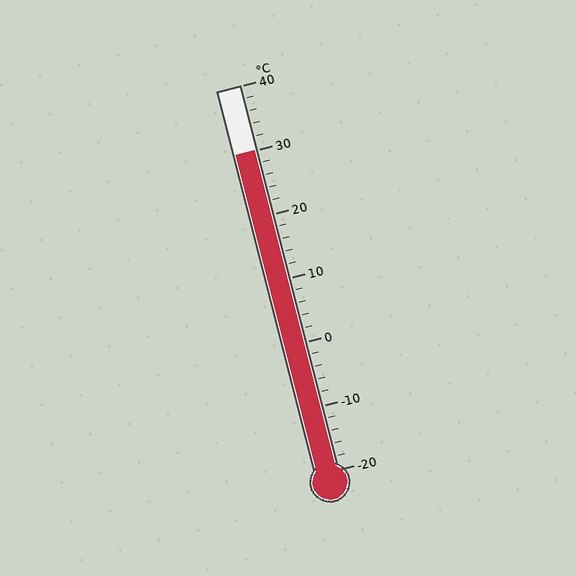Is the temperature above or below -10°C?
The temperature is above -10°C.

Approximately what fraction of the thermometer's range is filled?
The thermometer is filled to approximately 85% of its range.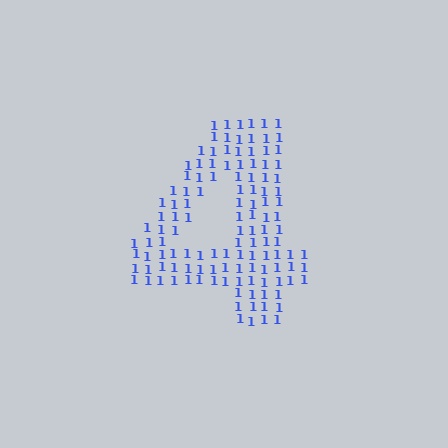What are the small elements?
The small elements are digit 1's.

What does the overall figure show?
The overall figure shows the digit 4.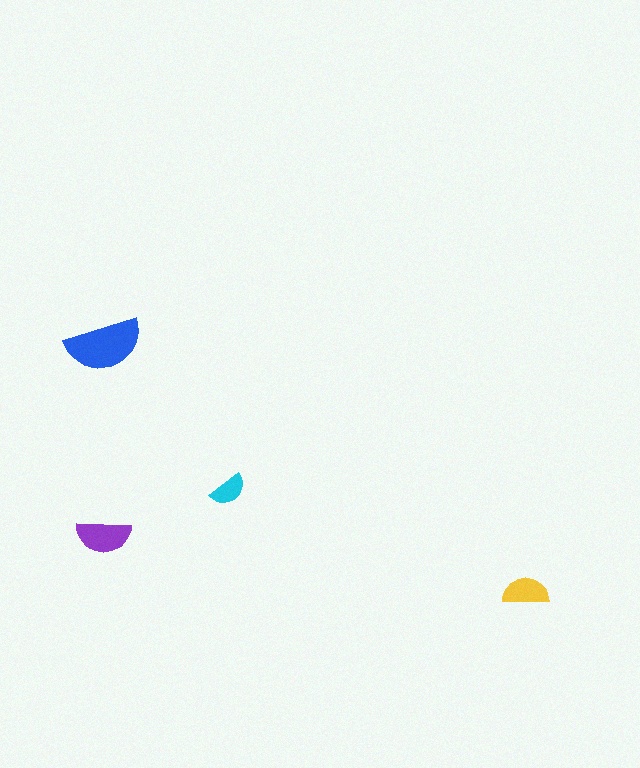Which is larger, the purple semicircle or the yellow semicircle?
The purple one.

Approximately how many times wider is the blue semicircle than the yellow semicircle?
About 1.5 times wider.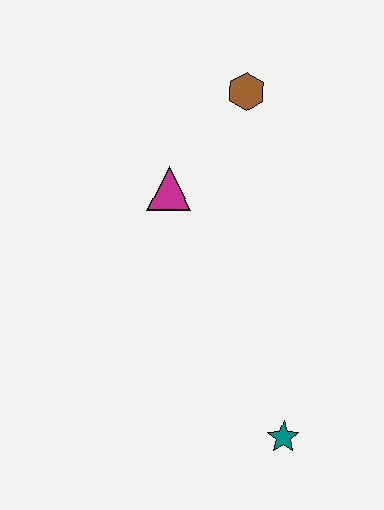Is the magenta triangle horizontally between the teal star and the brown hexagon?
No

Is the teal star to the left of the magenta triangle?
No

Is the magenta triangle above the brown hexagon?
No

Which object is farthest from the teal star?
The brown hexagon is farthest from the teal star.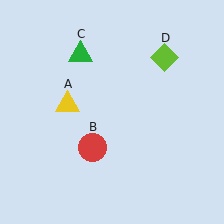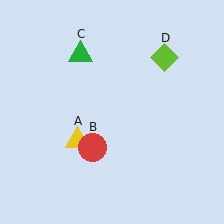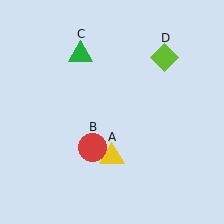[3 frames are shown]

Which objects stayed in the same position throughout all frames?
Red circle (object B) and green triangle (object C) and lime diamond (object D) remained stationary.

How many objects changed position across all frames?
1 object changed position: yellow triangle (object A).